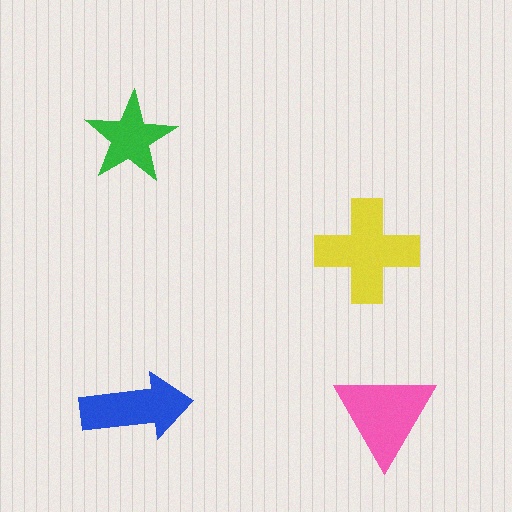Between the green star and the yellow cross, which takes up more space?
The yellow cross.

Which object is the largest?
The yellow cross.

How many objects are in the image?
There are 4 objects in the image.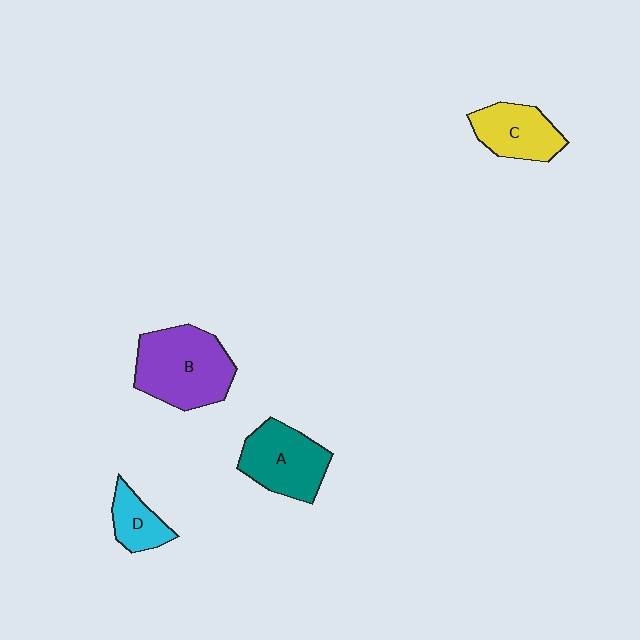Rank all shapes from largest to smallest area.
From largest to smallest: B (purple), A (teal), C (yellow), D (cyan).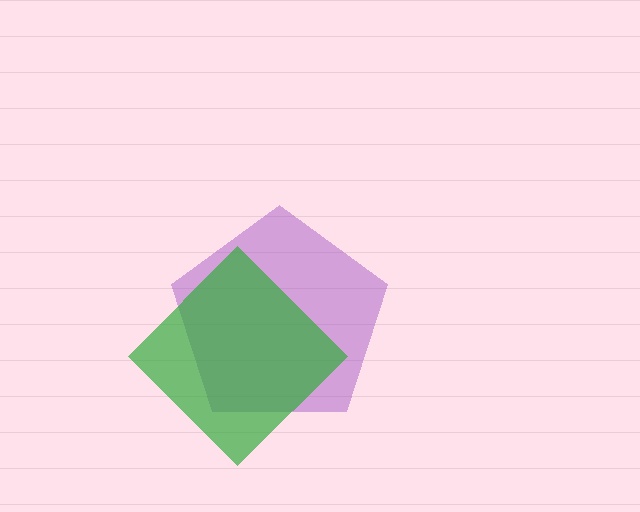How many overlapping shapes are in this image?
There are 2 overlapping shapes in the image.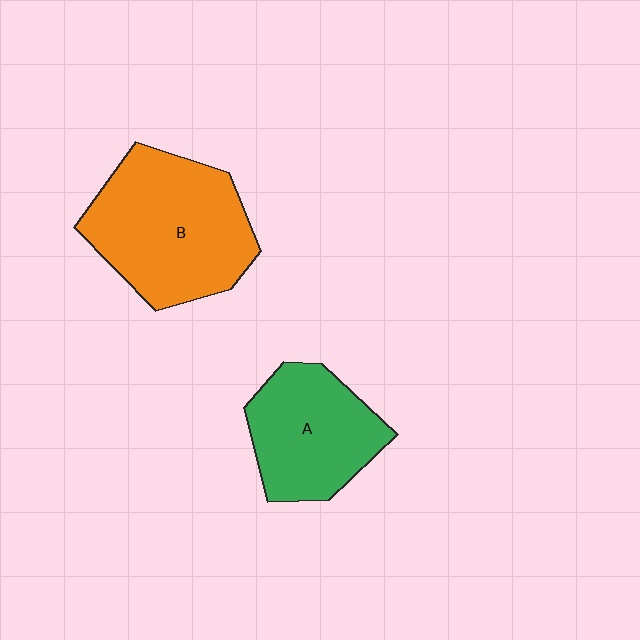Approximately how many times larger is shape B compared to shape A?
Approximately 1.4 times.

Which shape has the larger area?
Shape B (orange).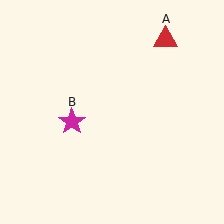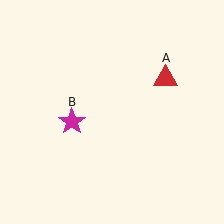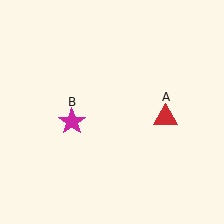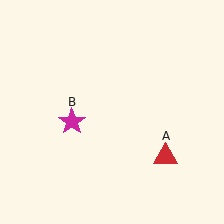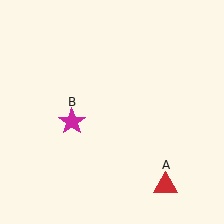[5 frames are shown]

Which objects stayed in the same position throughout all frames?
Magenta star (object B) remained stationary.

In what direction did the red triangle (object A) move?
The red triangle (object A) moved down.